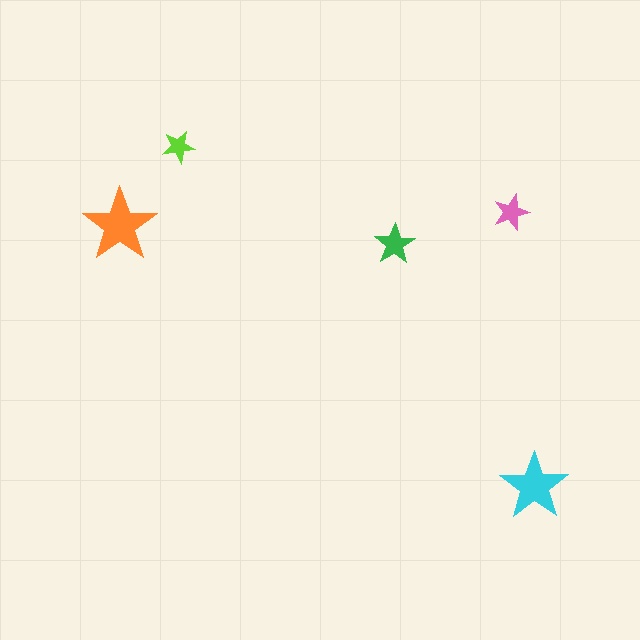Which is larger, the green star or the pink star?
The green one.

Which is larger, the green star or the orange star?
The orange one.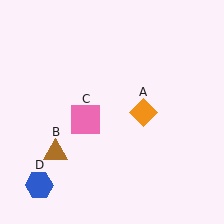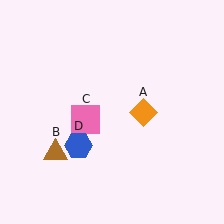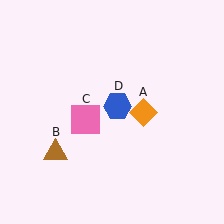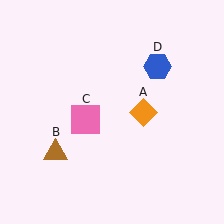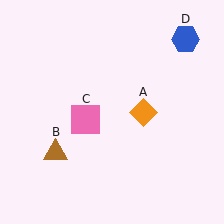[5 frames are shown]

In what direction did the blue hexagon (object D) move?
The blue hexagon (object D) moved up and to the right.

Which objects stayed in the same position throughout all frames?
Orange diamond (object A) and brown triangle (object B) and pink square (object C) remained stationary.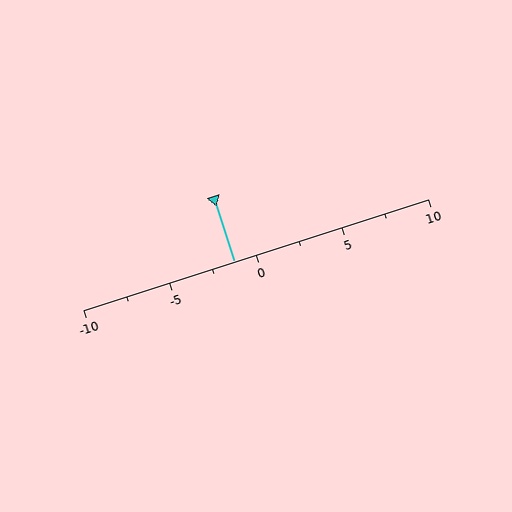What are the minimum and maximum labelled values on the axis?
The axis runs from -10 to 10.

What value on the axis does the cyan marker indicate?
The marker indicates approximately -1.2.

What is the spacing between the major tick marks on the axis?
The major ticks are spaced 5 apart.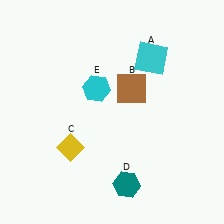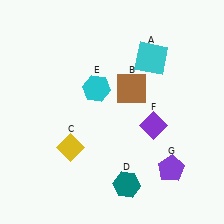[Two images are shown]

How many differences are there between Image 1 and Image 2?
There are 2 differences between the two images.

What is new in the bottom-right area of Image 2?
A purple pentagon (G) was added in the bottom-right area of Image 2.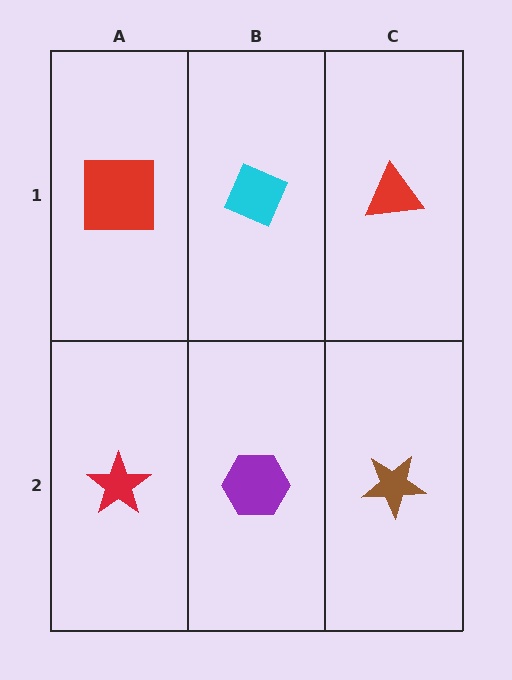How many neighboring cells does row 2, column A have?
2.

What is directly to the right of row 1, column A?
A cyan diamond.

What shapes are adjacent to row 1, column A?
A red star (row 2, column A), a cyan diamond (row 1, column B).